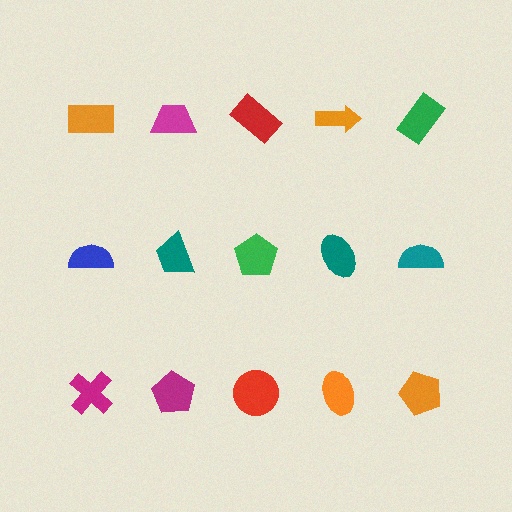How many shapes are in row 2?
5 shapes.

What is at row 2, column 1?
A blue semicircle.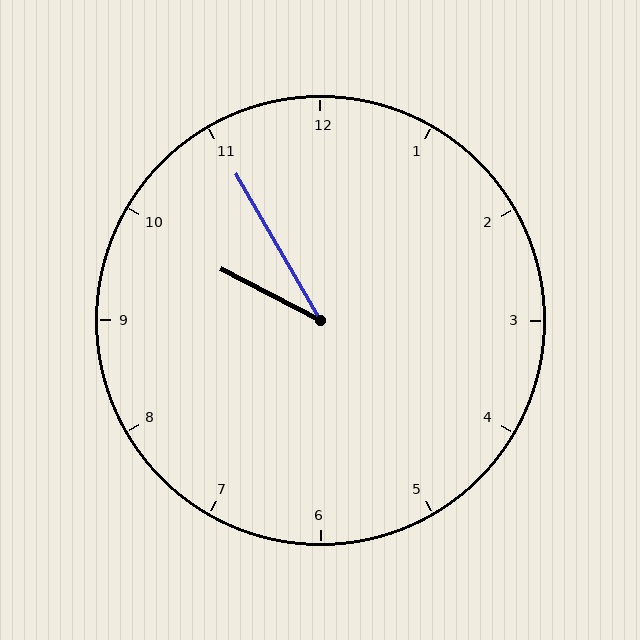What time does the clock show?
9:55.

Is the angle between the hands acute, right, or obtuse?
It is acute.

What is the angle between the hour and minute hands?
Approximately 32 degrees.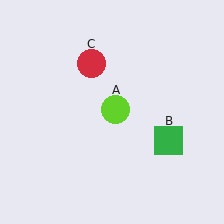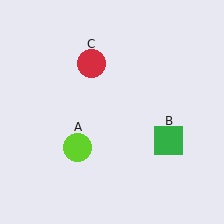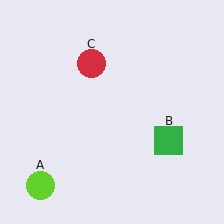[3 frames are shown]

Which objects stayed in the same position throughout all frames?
Green square (object B) and red circle (object C) remained stationary.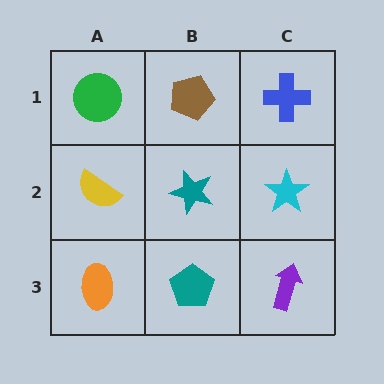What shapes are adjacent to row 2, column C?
A blue cross (row 1, column C), a purple arrow (row 3, column C), a teal star (row 2, column B).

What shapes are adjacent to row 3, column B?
A teal star (row 2, column B), an orange ellipse (row 3, column A), a purple arrow (row 3, column C).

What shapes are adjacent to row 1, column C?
A cyan star (row 2, column C), a brown pentagon (row 1, column B).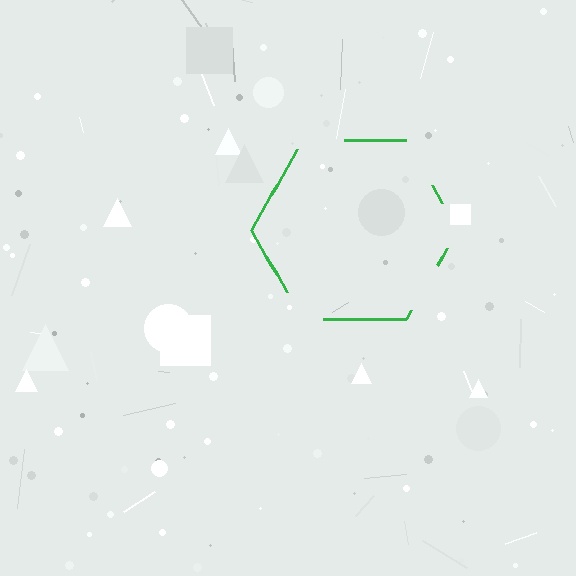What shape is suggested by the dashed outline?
The dashed outline suggests a hexagon.